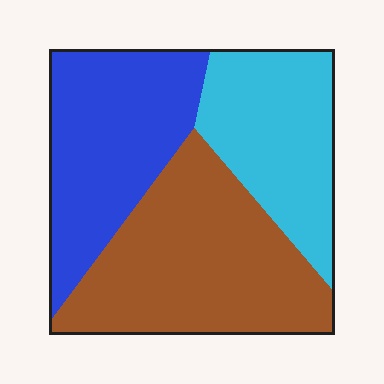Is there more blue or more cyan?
Blue.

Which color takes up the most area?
Brown, at roughly 40%.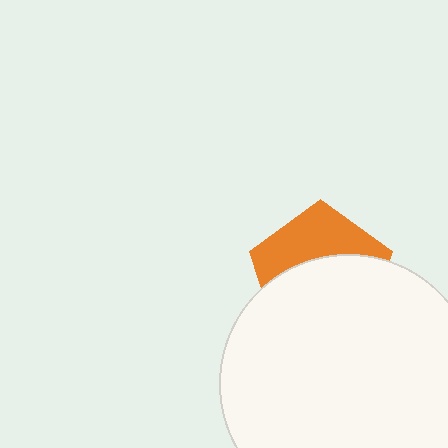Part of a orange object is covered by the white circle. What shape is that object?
It is a pentagon.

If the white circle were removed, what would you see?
You would see the complete orange pentagon.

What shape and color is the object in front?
The object in front is a white circle.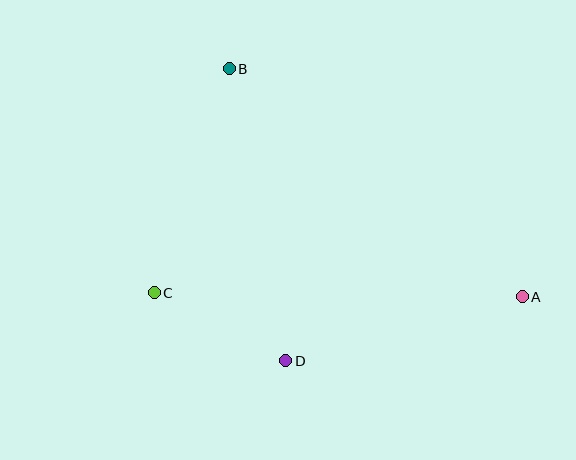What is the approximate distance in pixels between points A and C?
The distance between A and C is approximately 368 pixels.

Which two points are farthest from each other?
Points A and B are farthest from each other.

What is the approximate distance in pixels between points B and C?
The distance between B and C is approximately 237 pixels.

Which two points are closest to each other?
Points C and D are closest to each other.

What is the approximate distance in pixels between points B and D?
The distance between B and D is approximately 298 pixels.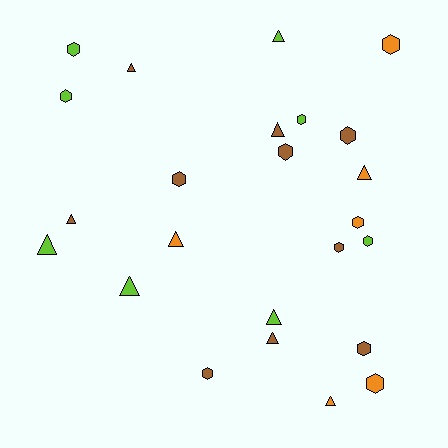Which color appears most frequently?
Brown, with 10 objects.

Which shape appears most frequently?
Hexagon, with 13 objects.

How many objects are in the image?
There are 24 objects.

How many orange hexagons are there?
There are 3 orange hexagons.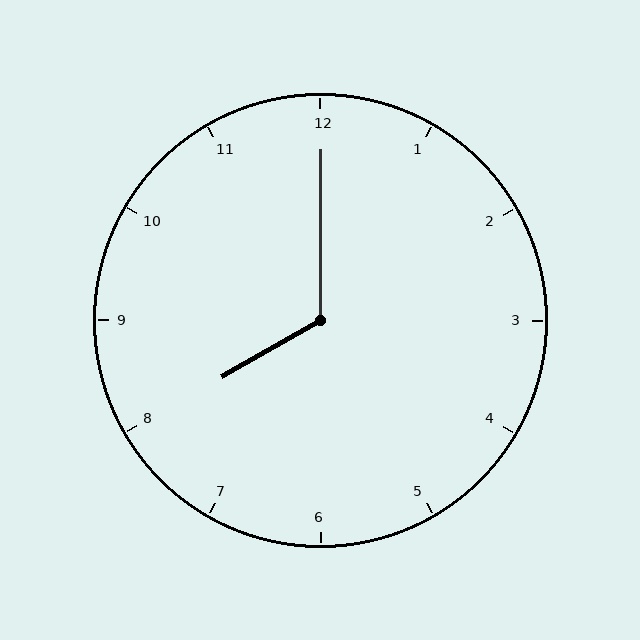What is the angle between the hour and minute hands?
Approximately 120 degrees.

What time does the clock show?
8:00.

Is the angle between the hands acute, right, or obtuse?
It is obtuse.